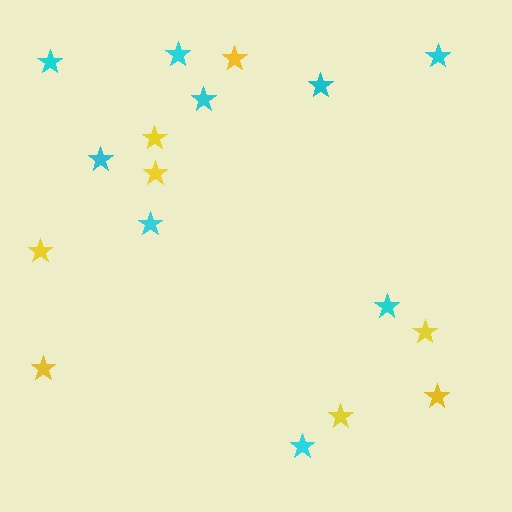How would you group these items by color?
There are 2 groups: one group of yellow stars (8) and one group of cyan stars (9).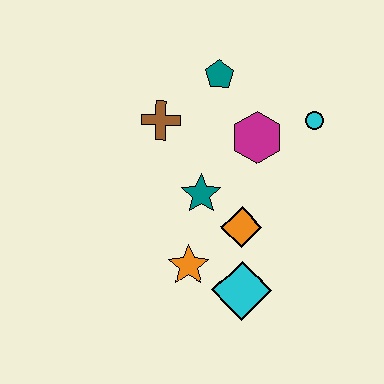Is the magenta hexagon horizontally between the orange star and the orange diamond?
No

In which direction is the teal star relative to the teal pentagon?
The teal star is below the teal pentagon.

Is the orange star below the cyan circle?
Yes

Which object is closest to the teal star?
The orange diamond is closest to the teal star.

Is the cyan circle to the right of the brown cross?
Yes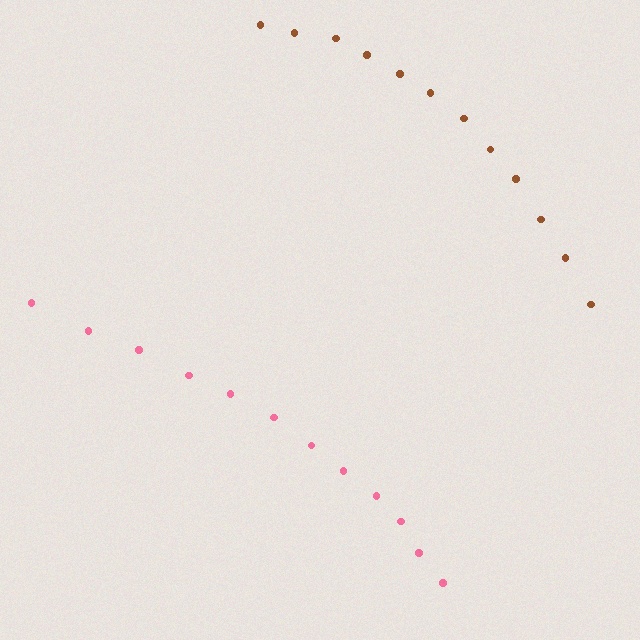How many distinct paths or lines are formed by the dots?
There are 2 distinct paths.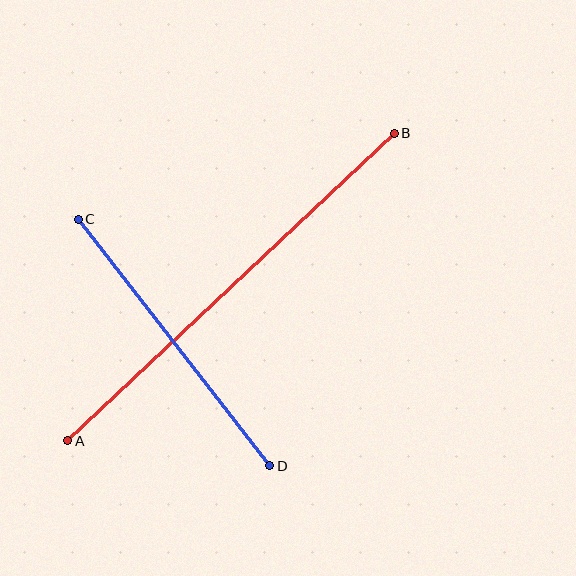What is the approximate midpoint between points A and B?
The midpoint is at approximately (231, 287) pixels.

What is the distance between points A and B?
The distance is approximately 448 pixels.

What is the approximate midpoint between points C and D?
The midpoint is at approximately (174, 343) pixels.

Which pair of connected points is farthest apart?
Points A and B are farthest apart.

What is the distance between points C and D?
The distance is approximately 313 pixels.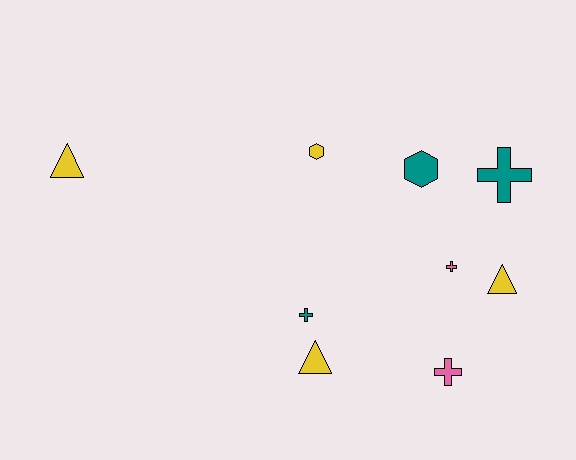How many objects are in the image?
There are 9 objects.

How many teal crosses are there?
There are 2 teal crosses.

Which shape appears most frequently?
Cross, with 4 objects.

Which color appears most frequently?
Yellow, with 4 objects.